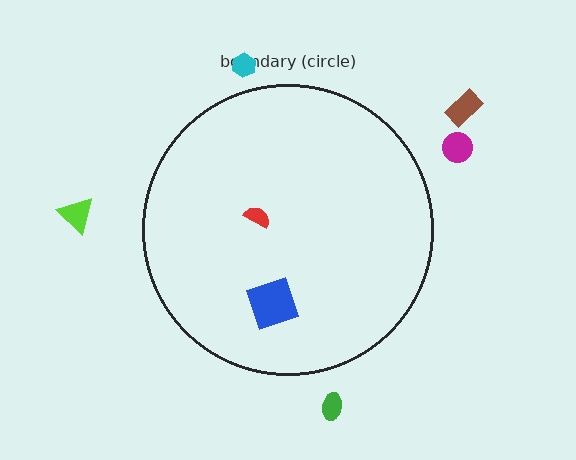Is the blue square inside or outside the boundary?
Inside.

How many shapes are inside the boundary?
2 inside, 5 outside.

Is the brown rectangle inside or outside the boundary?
Outside.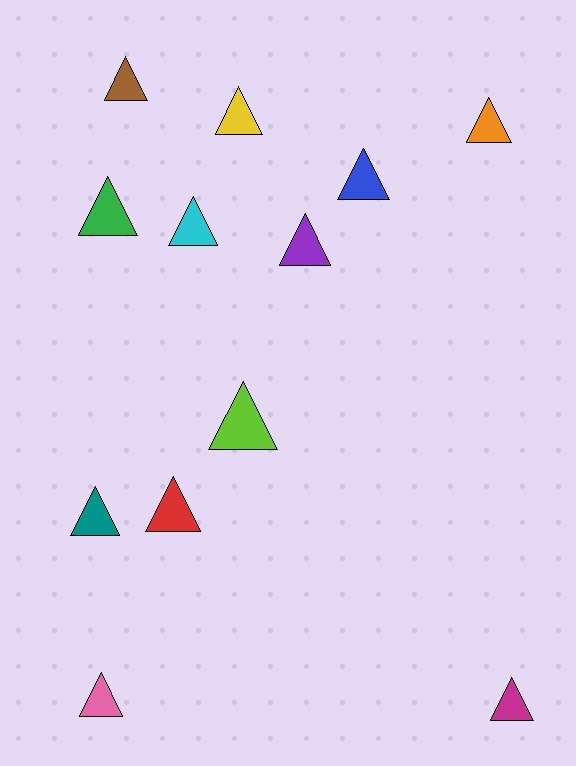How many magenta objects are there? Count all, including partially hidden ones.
There is 1 magenta object.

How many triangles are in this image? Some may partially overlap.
There are 12 triangles.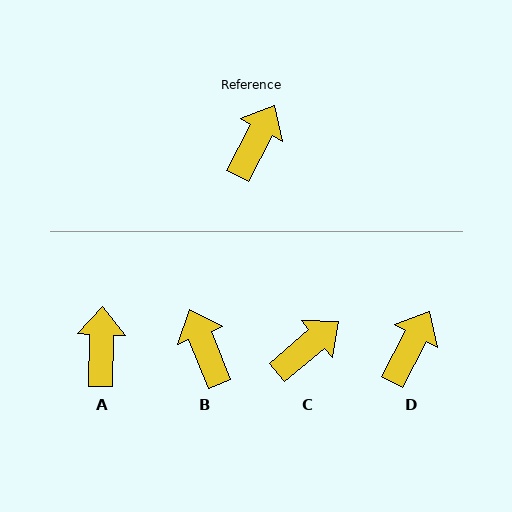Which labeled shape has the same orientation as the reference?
D.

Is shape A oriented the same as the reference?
No, it is off by about 26 degrees.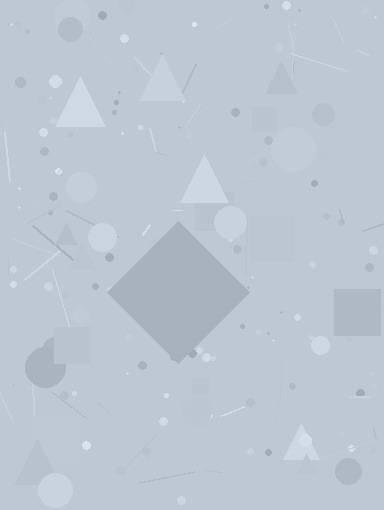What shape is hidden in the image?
A diamond is hidden in the image.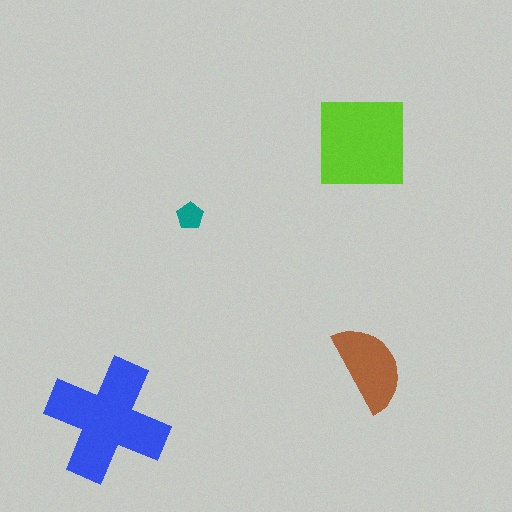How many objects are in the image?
There are 4 objects in the image.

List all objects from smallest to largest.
The teal pentagon, the brown semicircle, the lime square, the blue cross.